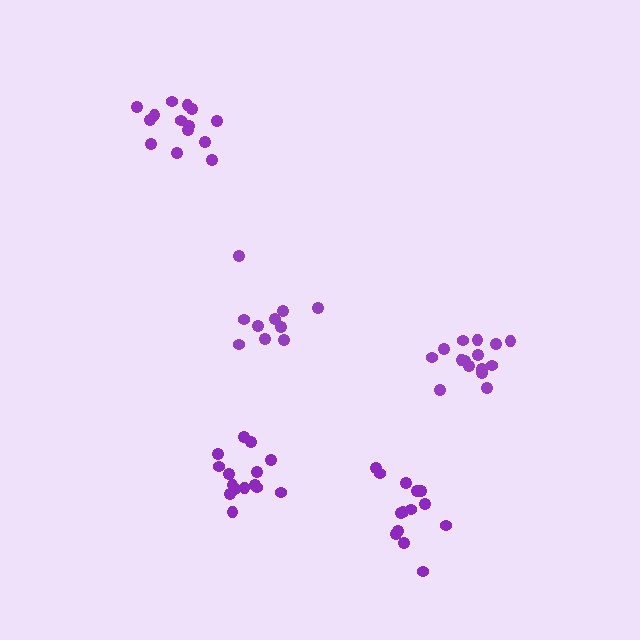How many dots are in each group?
Group 1: 14 dots, Group 2: 15 dots, Group 3: 15 dots, Group 4: 10 dots, Group 5: 14 dots (68 total).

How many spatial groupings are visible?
There are 5 spatial groupings.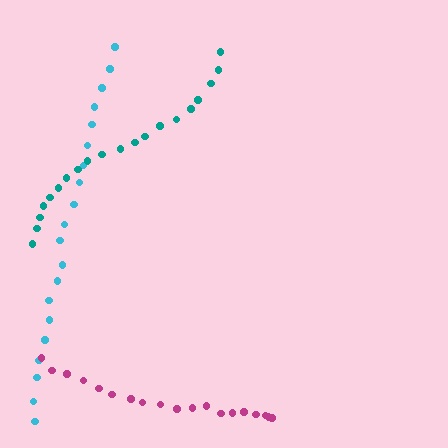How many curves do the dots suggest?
There are 3 distinct paths.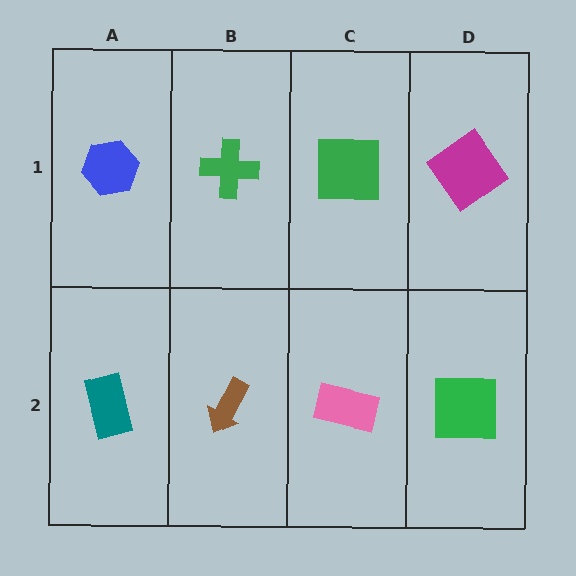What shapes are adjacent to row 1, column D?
A green square (row 2, column D), a green square (row 1, column C).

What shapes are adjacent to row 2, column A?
A blue hexagon (row 1, column A), a brown arrow (row 2, column B).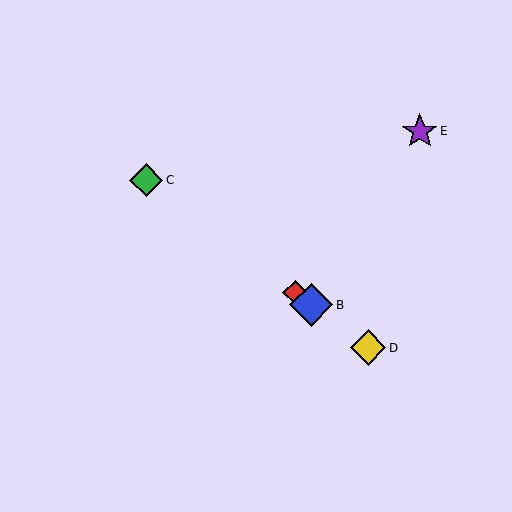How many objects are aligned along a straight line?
4 objects (A, B, C, D) are aligned along a straight line.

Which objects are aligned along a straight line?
Objects A, B, C, D are aligned along a straight line.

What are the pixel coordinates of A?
Object A is at (295, 293).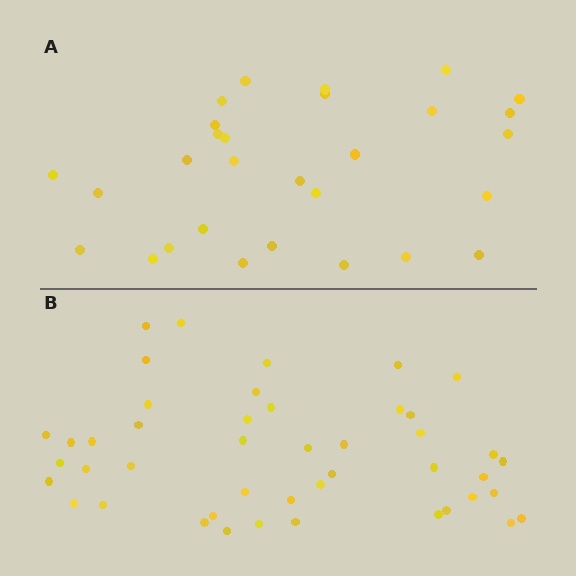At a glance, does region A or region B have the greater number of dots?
Region B (the bottom region) has more dots.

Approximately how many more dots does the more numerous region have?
Region B has approximately 15 more dots than region A.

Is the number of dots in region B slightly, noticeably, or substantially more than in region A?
Region B has substantially more. The ratio is roughly 1.6 to 1.